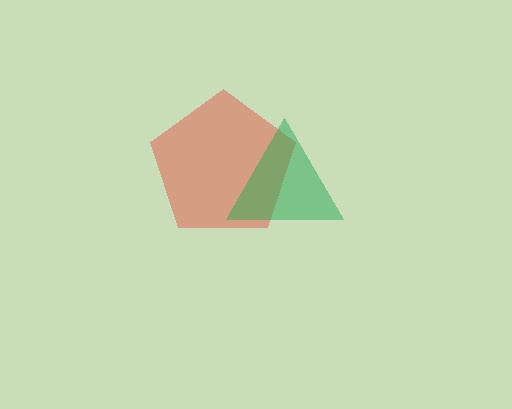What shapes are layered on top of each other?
The layered shapes are: a red pentagon, a green triangle.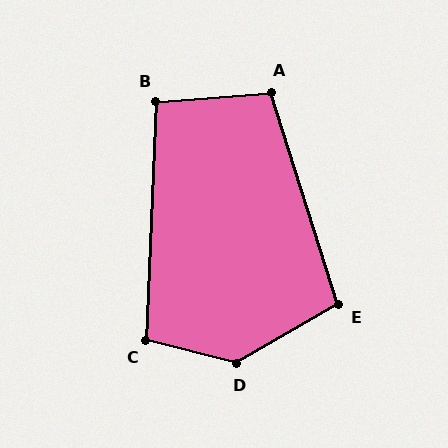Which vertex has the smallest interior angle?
B, at approximately 97 degrees.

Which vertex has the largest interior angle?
D, at approximately 136 degrees.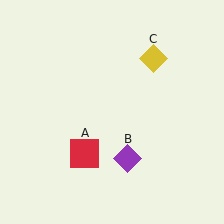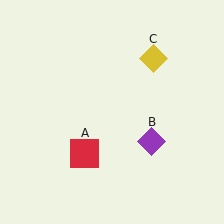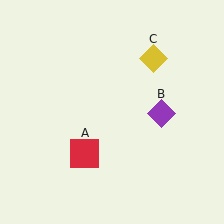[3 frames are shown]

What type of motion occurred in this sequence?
The purple diamond (object B) rotated counterclockwise around the center of the scene.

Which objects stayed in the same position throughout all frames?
Red square (object A) and yellow diamond (object C) remained stationary.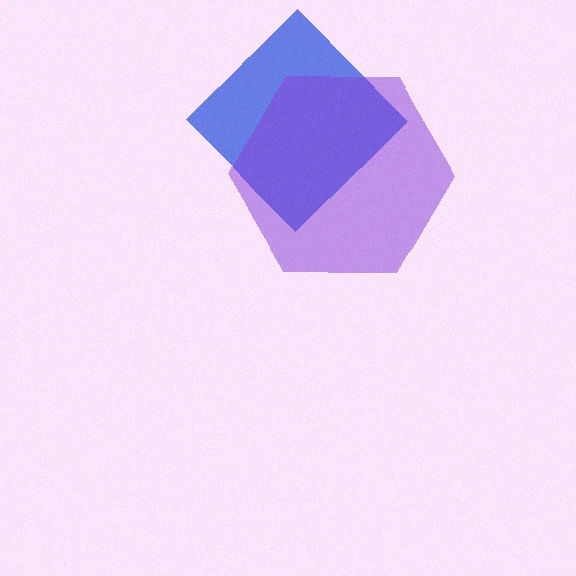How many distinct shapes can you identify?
There are 2 distinct shapes: a blue diamond, a purple hexagon.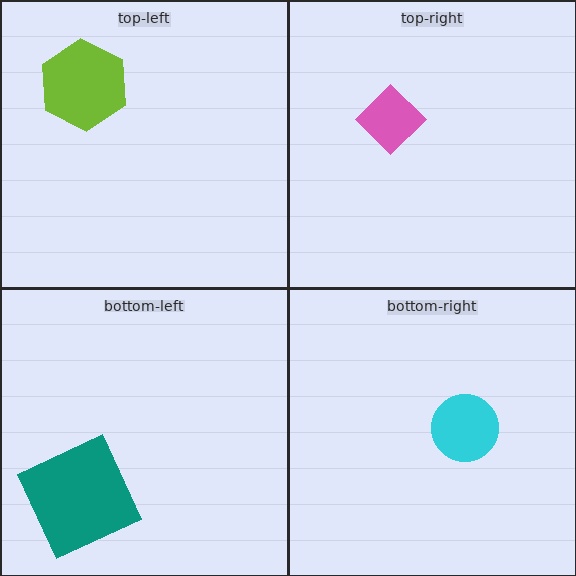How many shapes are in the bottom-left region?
1.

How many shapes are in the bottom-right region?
1.